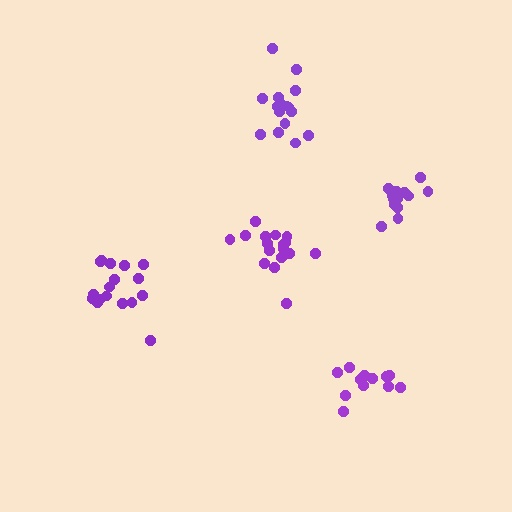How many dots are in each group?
Group 1: 17 dots, Group 2: 13 dots, Group 3: 12 dots, Group 4: 16 dots, Group 5: 17 dots (75 total).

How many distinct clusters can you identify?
There are 5 distinct clusters.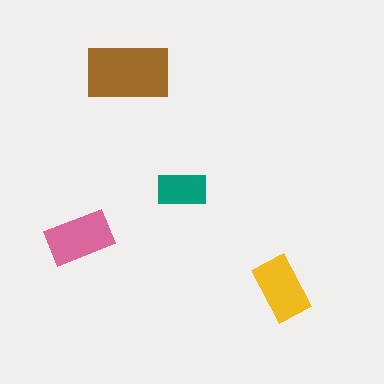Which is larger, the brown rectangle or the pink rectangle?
The brown one.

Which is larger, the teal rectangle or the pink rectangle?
The pink one.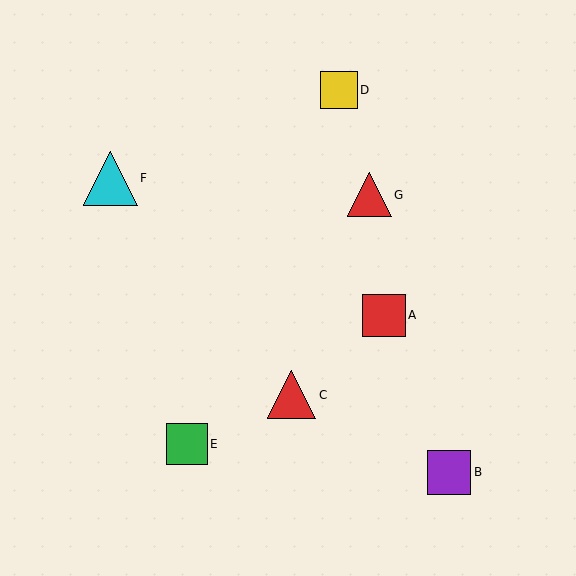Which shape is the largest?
The cyan triangle (labeled F) is the largest.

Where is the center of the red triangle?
The center of the red triangle is at (369, 195).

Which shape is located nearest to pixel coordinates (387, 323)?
The red square (labeled A) at (384, 315) is nearest to that location.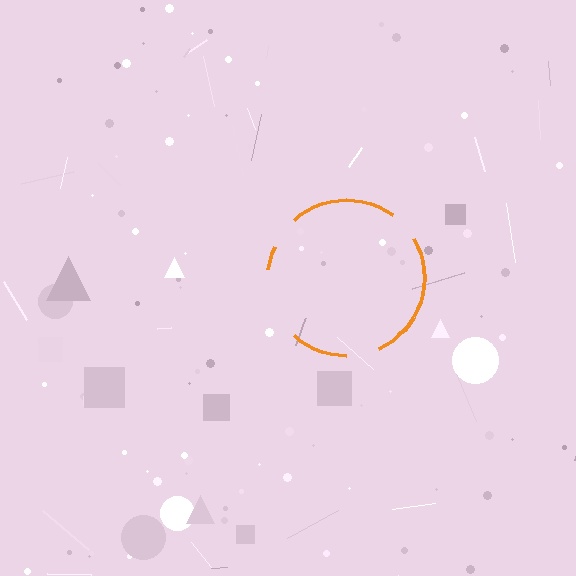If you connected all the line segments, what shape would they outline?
They would outline a circle.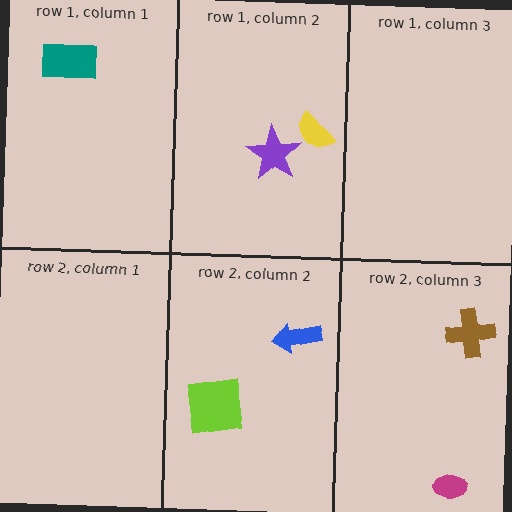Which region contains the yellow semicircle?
The row 1, column 2 region.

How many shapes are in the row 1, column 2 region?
2.